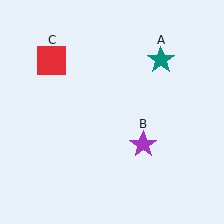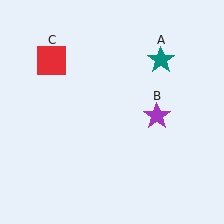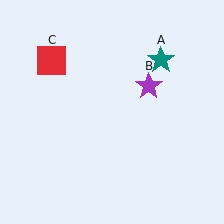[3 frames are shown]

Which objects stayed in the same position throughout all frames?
Teal star (object A) and red square (object C) remained stationary.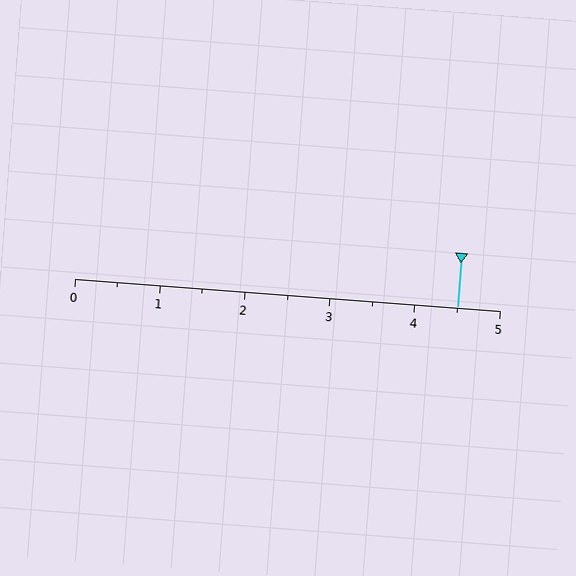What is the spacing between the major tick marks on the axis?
The major ticks are spaced 1 apart.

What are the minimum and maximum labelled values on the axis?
The axis runs from 0 to 5.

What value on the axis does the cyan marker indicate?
The marker indicates approximately 4.5.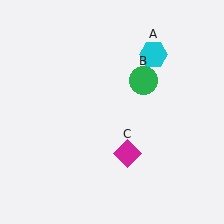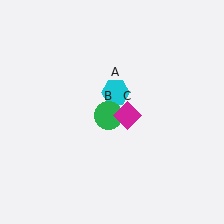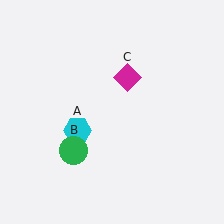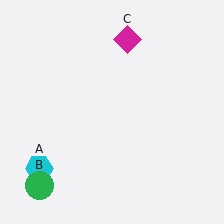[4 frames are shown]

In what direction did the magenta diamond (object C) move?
The magenta diamond (object C) moved up.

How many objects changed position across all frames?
3 objects changed position: cyan hexagon (object A), green circle (object B), magenta diamond (object C).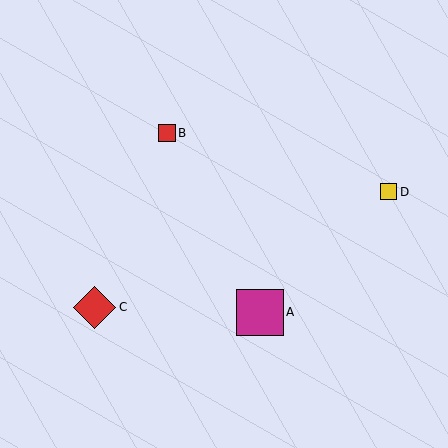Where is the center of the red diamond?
The center of the red diamond is at (95, 307).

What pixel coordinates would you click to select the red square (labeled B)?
Click at (167, 133) to select the red square B.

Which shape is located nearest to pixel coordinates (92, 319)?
The red diamond (labeled C) at (95, 307) is nearest to that location.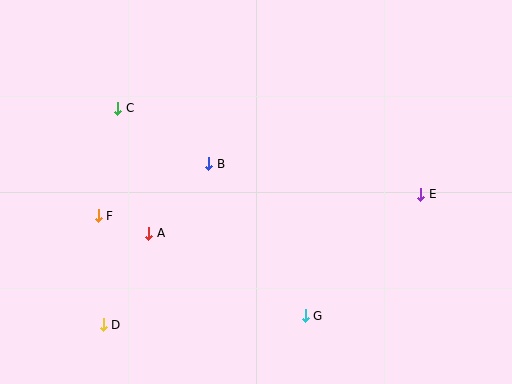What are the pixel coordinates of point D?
Point D is at (103, 325).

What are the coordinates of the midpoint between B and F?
The midpoint between B and F is at (154, 190).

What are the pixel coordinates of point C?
Point C is at (118, 108).